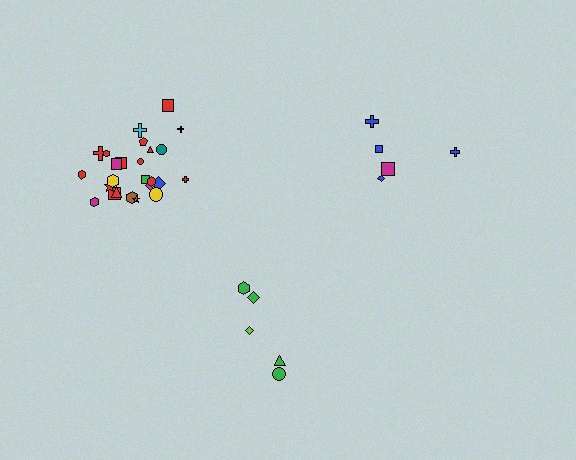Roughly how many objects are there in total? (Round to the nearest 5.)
Roughly 35 objects in total.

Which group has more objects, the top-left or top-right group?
The top-left group.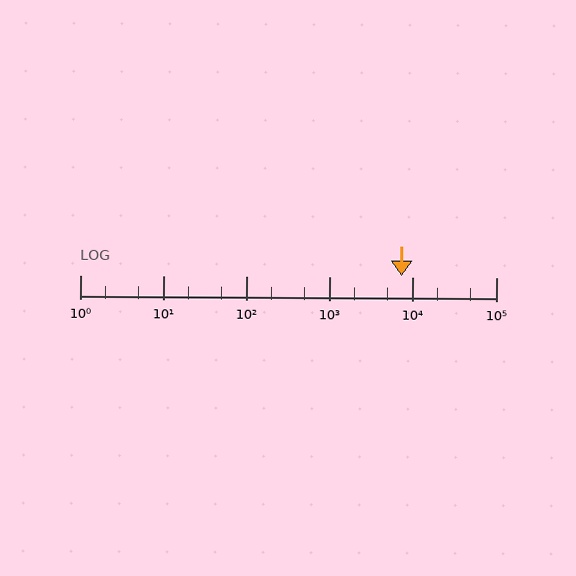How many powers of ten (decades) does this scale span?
The scale spans 5 decades, from 1 to 100000.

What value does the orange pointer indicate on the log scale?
The pointer indicates approximately 7400.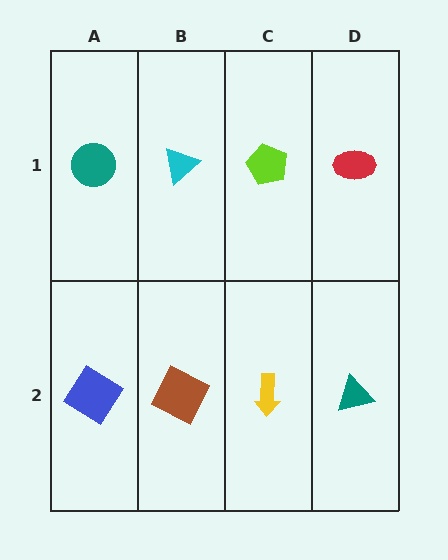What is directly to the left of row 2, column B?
A blue diamond.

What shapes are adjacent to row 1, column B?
A brown square (row 2, column B), a teal circle (row 1, column A), a lime pentagon (row 1, column C).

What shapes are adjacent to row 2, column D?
A red ellipse (row 1, column D), a yellow arrow (row 2, column C).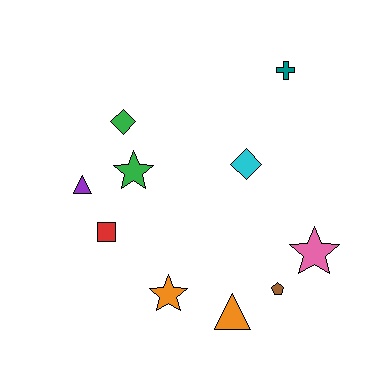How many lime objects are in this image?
There are no lime objects.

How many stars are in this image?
There are 3 stars.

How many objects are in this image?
There are 10 objects.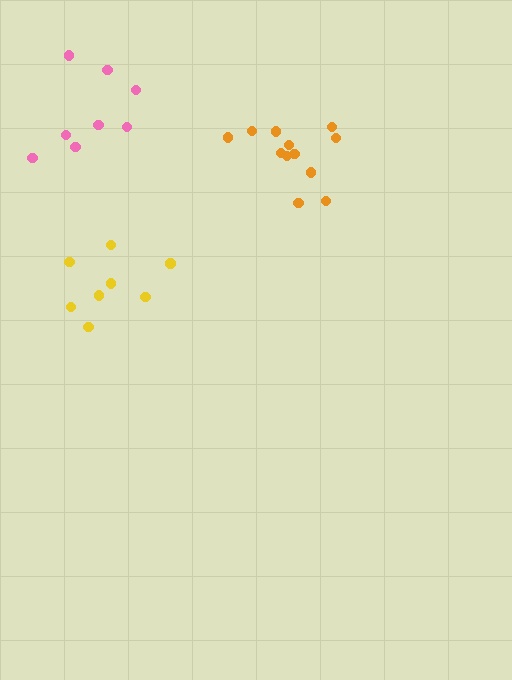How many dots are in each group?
Group 1: 8 dots, Group 2: 8 dots, Group 3: 12 dots (28 total).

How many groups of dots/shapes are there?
There are 3 groups.